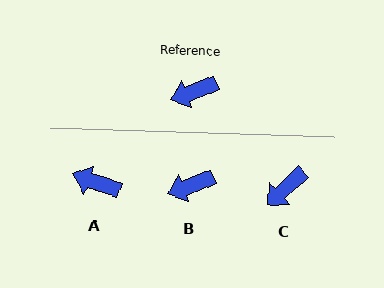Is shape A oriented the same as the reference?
No, it is off by about 40 degrees.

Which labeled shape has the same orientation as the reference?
B.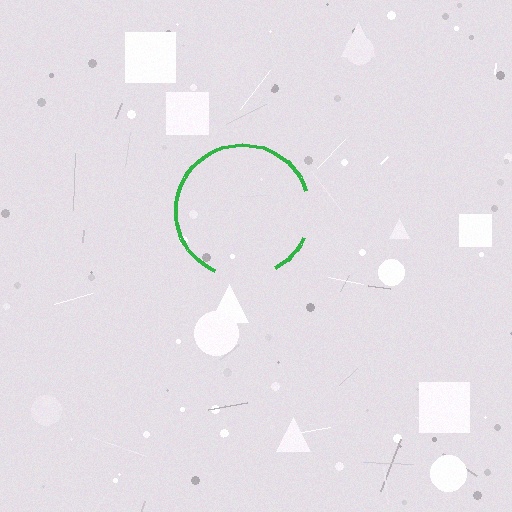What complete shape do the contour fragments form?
The contour fragments form a circle.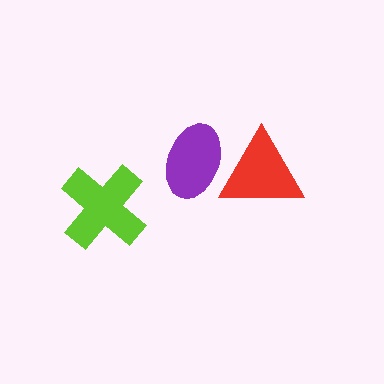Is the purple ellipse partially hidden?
Yes, it is partially covered by another shape.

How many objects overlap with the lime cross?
0 objects overlap with the lime cross.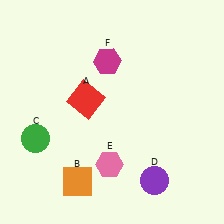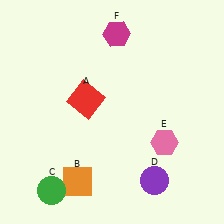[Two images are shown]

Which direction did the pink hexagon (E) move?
The pink hexagon (E) moved right.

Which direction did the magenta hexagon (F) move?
The magenta hexagon (F) moved up.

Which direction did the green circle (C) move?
The green circle (C) moved down.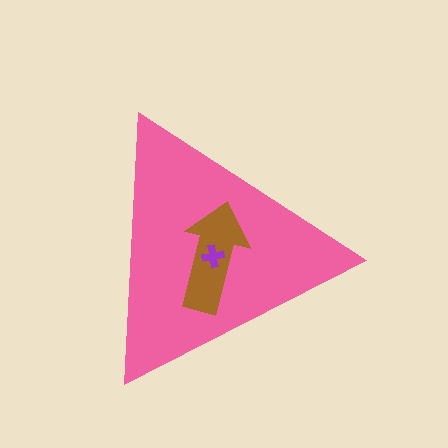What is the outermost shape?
The pink triangle.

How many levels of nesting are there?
3.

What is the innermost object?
The purple cross.